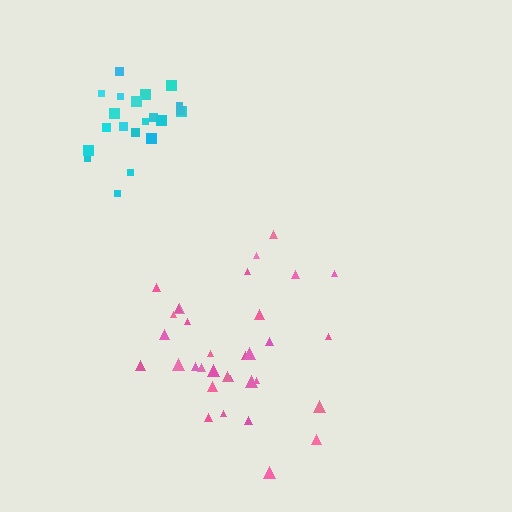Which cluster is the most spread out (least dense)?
Pink.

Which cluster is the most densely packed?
Cyan.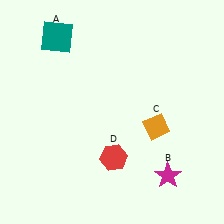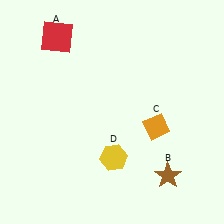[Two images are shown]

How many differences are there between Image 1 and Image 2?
There are 3 differences between the two images.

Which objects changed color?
A changed from teal to red. B changed from magenta to brown. D changed from red to yellow.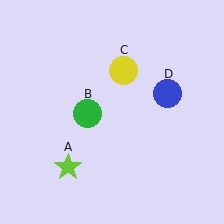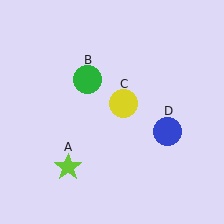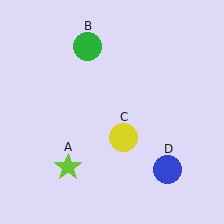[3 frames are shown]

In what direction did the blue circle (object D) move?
The blue circle (object D) moved down.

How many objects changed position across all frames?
3 objects changed position: green circle (object B), yellow circle (object C), blue circle (object D).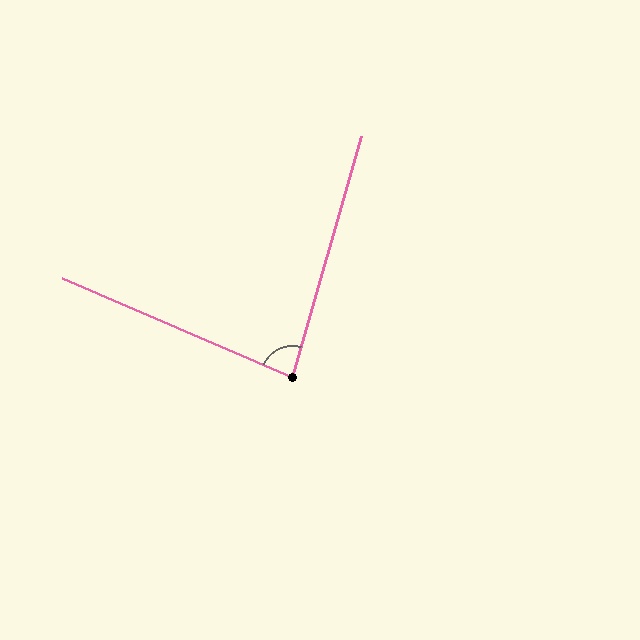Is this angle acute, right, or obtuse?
It is acute.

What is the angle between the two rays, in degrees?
Approximately 83 degrees.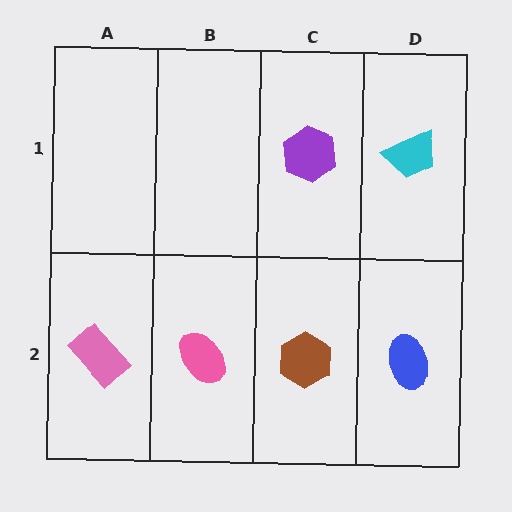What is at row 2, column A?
A pink rectangle.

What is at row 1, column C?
A purple hexagon.